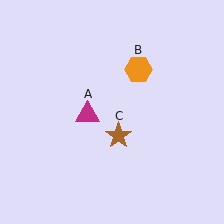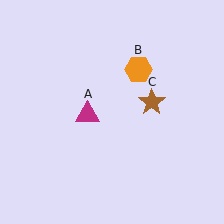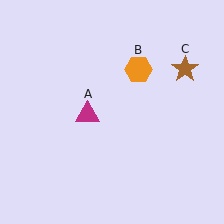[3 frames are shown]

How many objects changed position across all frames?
1 object changed position: brown star (object C).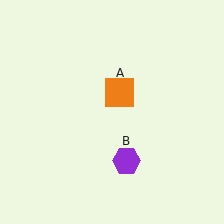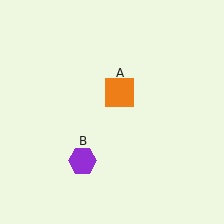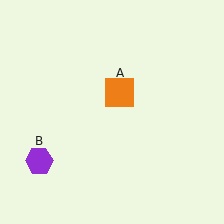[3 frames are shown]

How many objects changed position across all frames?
1 object changed position: purple hexagon (object B).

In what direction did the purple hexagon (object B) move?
The purple hexagon (object B) moved left.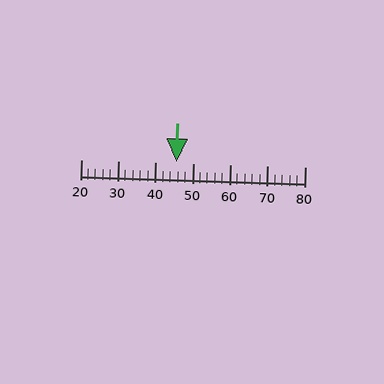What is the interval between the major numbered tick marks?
The major tick marks are spaced 10 units apart.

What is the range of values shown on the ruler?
The ruler shows values from 20 to 80.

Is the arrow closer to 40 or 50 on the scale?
The arrow is closer to 50.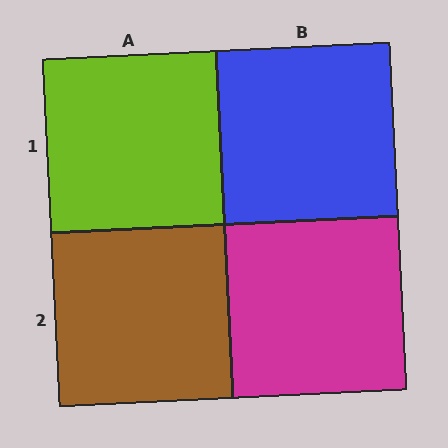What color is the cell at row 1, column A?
Lime.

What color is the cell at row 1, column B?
Blue.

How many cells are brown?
1 cell is brown.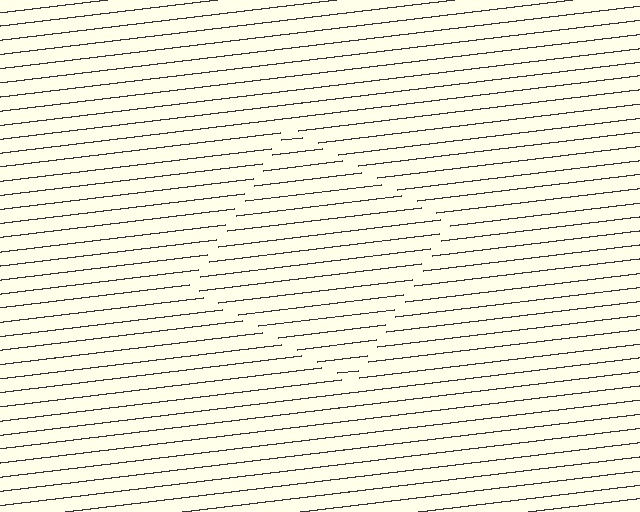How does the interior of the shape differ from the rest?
The interior of the shape contains the same grating, shifted by half a period — the contour is defined by the phase discontinuity where line-ends from the inner and outer gratings abut.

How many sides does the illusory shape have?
4 sides — the line-ends trace a square.